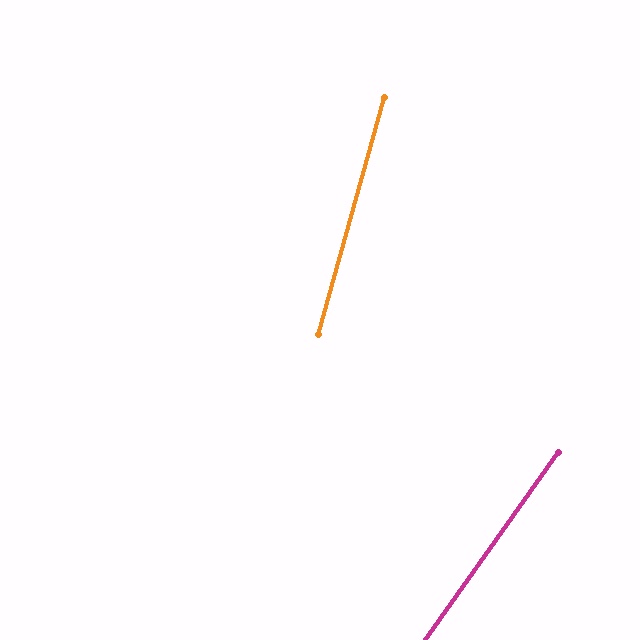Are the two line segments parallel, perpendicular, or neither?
Neither parallel nor perpendicular — they differ by about 20°.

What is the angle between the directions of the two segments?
Approximately 20 degrees.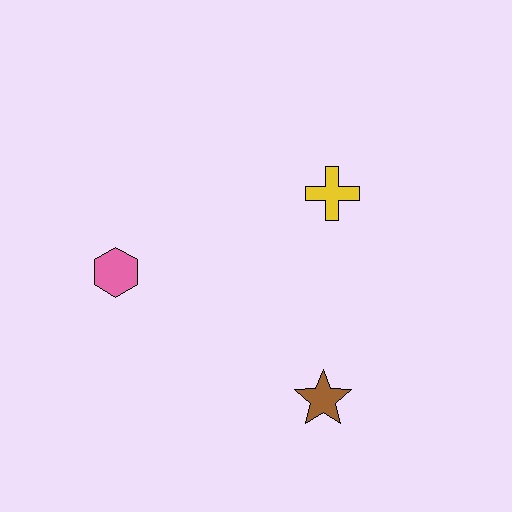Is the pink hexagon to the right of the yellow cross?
No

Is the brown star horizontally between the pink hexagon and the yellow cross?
Yes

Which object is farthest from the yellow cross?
The pink hexagon is farthest from the yellow cross.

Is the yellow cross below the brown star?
No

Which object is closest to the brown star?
The yellow cross is closest to the brown star.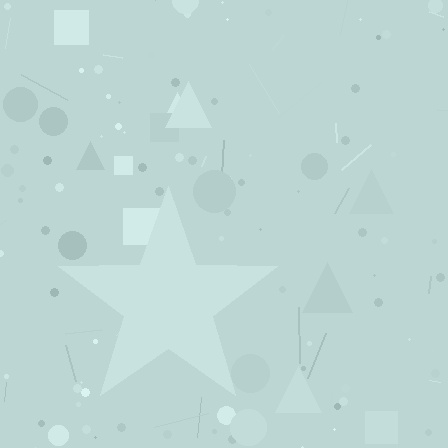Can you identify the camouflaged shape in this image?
The camouflaged shape is a star.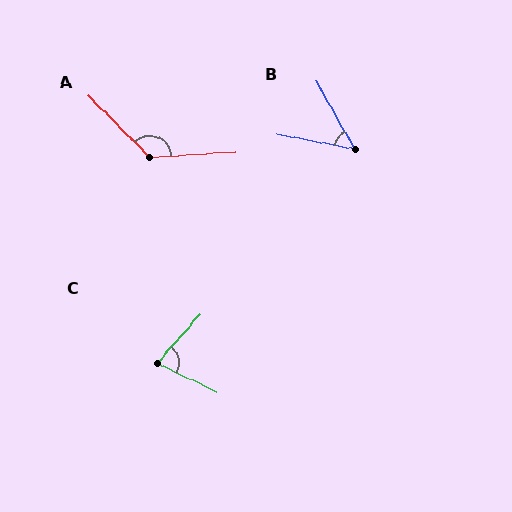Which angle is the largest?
A, at approximately 131 degrees.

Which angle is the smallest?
B, at approximately 50 degrees.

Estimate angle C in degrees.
Approximately 74 degrees.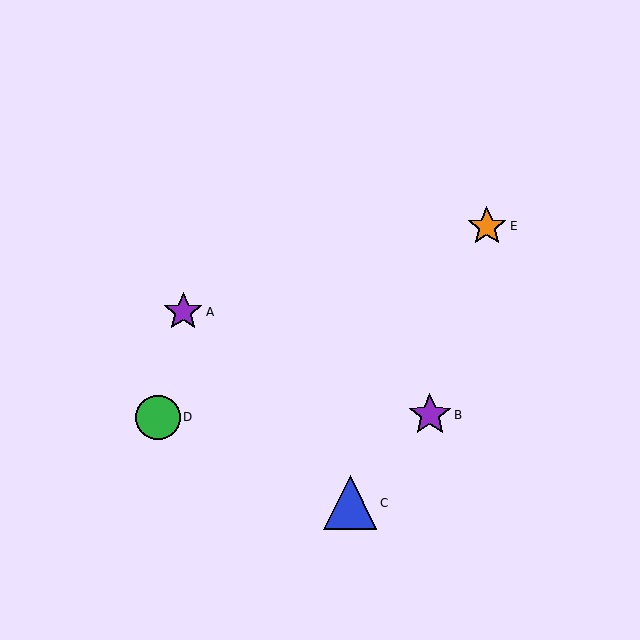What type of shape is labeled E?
Shape E is an orange star.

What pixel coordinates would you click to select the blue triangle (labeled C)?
Click at (350, 503) to select the blue triangle C.